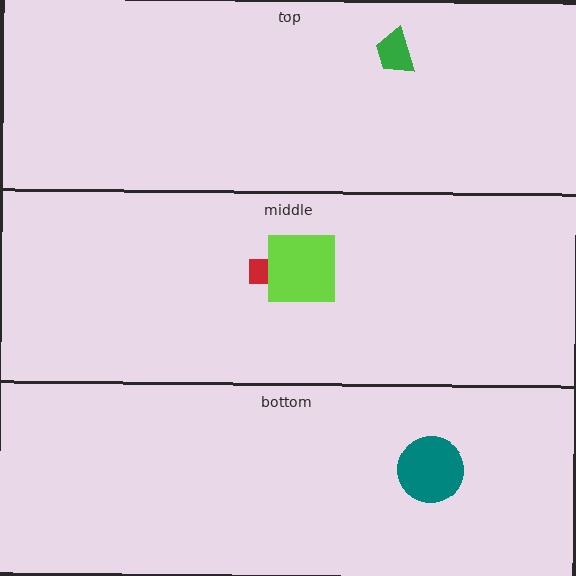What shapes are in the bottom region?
The teal circle.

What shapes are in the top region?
The green trapezoid.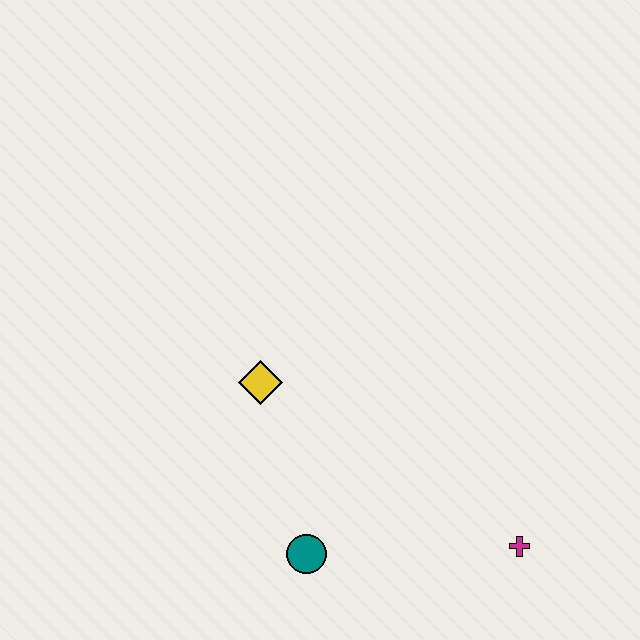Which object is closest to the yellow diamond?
The teal circle is closest to the yellow diamond.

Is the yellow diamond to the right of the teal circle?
No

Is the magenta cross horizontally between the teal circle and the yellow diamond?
No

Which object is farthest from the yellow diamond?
The magenta cross is farthest from the yellow diamond.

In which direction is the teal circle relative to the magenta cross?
The teal circle is to the left of the magenta cross.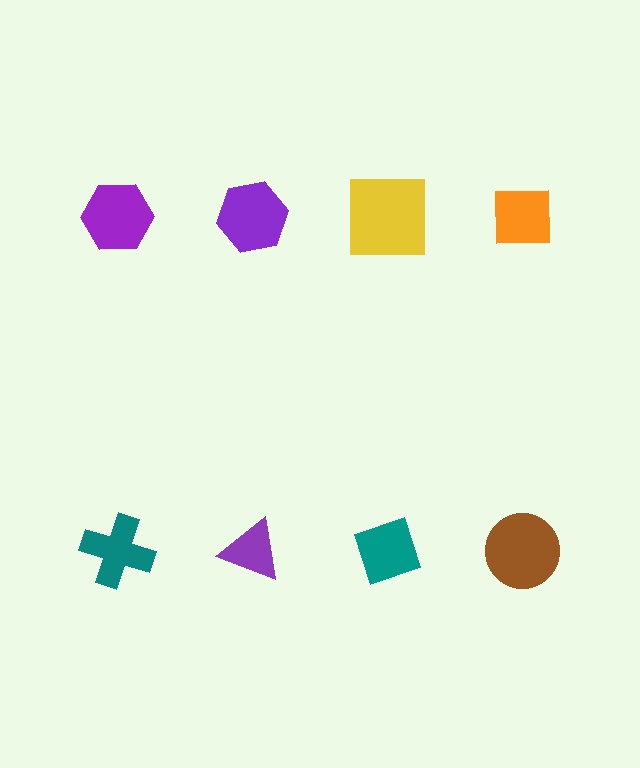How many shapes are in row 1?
4 shapes.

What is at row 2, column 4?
A brown circle.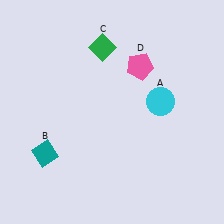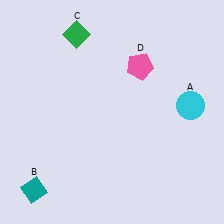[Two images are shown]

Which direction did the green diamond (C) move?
The green diamond (C) moved left.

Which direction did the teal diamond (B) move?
The teal diamond (B) moved down.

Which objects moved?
The objects that moved are: the cyan circle (A), the teal diamond (B), the green diamond (C).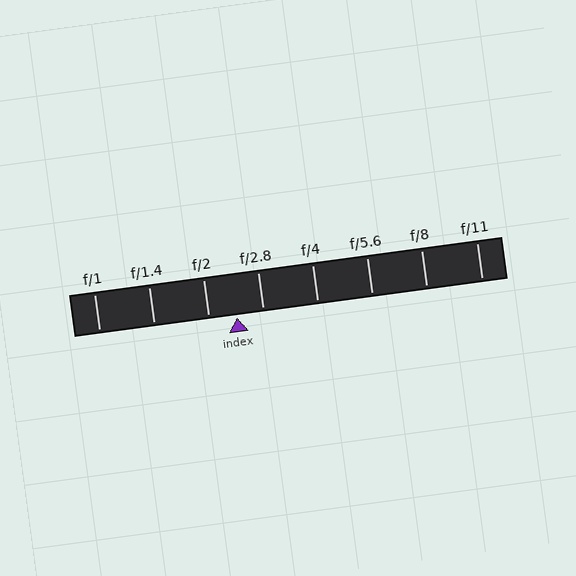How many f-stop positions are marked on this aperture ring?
There are 8 f-stop positions marked.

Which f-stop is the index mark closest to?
The index mark is closest to f/2.8.